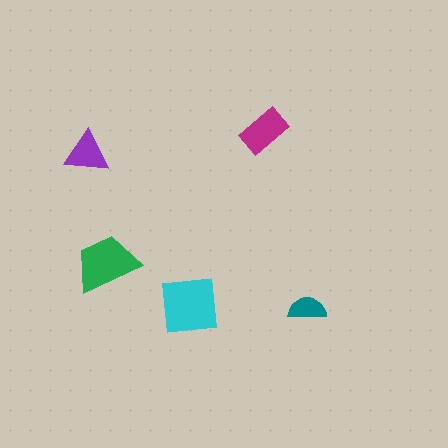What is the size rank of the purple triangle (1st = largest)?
4th.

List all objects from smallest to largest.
The teal semicircle, the purple triangle, the magenta rectangle, the green trapezoid, the cyan square.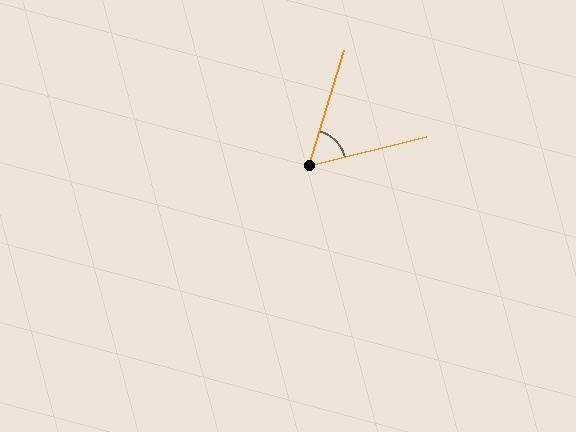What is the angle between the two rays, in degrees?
Approximately 59 degrees.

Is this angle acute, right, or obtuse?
It is acute.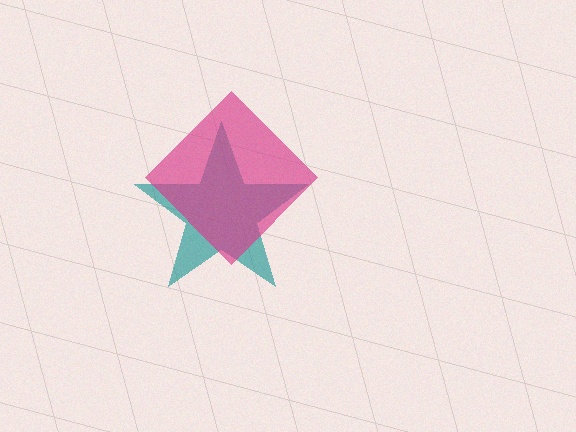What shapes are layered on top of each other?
The layered shapes are: a teal star, a magenta diamond.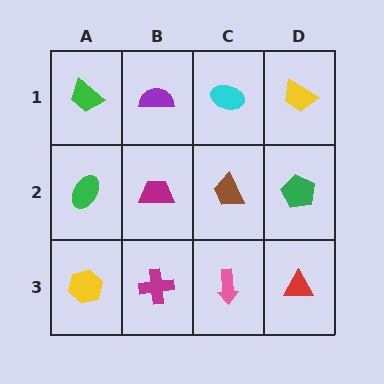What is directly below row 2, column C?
A pink arrow.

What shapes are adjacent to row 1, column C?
A brown trapezoid (row 2, column C), a purple semicircle (row 1, column B), a yellow trapezoid (row 1, column D).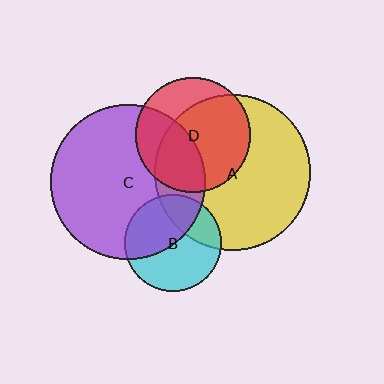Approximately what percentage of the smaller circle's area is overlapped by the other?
Approximately 65%.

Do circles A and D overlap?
Yes.